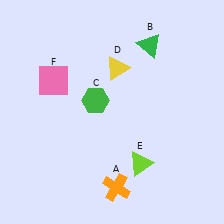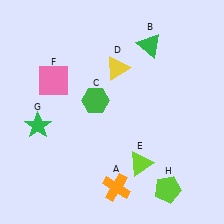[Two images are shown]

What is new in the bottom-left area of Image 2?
A green star (G) was added in the bottom-left area of Image 2.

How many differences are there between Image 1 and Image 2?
There are 2 differences between the two images.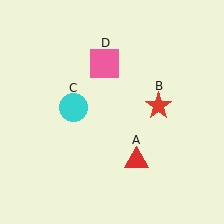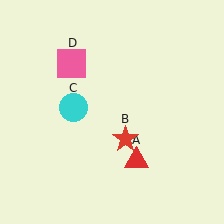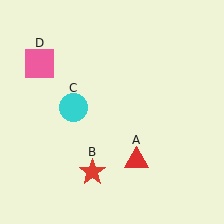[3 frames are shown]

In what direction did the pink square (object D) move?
The pink square (object D) moved left.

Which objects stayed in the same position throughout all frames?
Red triangle (object A) and cyan circle (object C) remained stationary.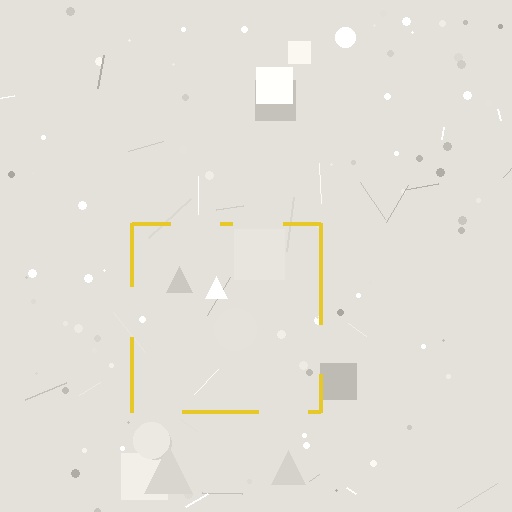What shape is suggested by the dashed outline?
The dashed outline suggests a square.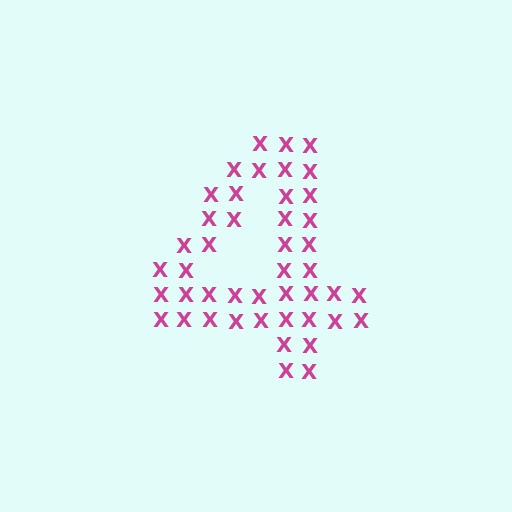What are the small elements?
The small elements are letter X's.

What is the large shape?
The large shape is the digit 4.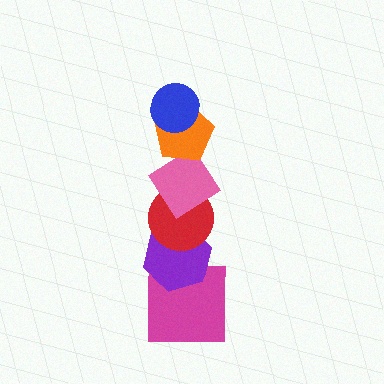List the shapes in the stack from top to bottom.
From top to bottom: the blue circle, the orange pentagon, the pink diamond, the red circle, the purple hexagon, the magenta square.